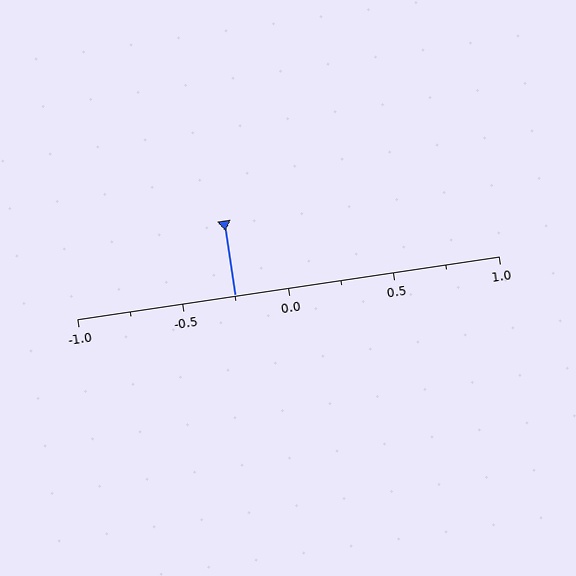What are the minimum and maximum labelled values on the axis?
The axis runs from -1.0 to 1.0.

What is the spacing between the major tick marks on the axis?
The major ticks are spaced 0.5 apart.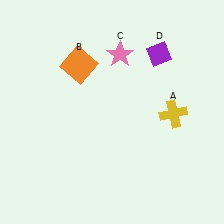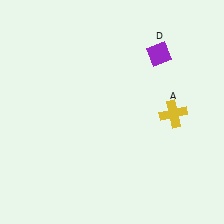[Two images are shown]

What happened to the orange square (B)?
The orange square (B) was removed in Image 2. It was in the top-left area of Image 1.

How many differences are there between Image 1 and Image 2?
There are 2 differences between the two images.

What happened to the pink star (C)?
The pink star (C) was removed in Image 2. It was in the top-right area of Image 1.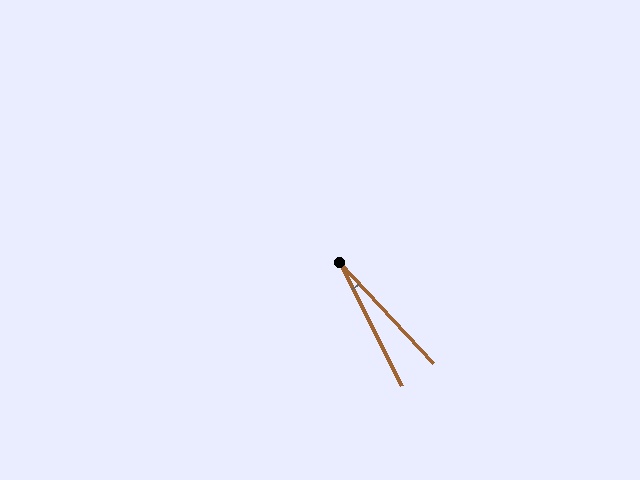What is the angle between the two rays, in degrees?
Approximately 16 degrees.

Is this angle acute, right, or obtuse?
It is acute.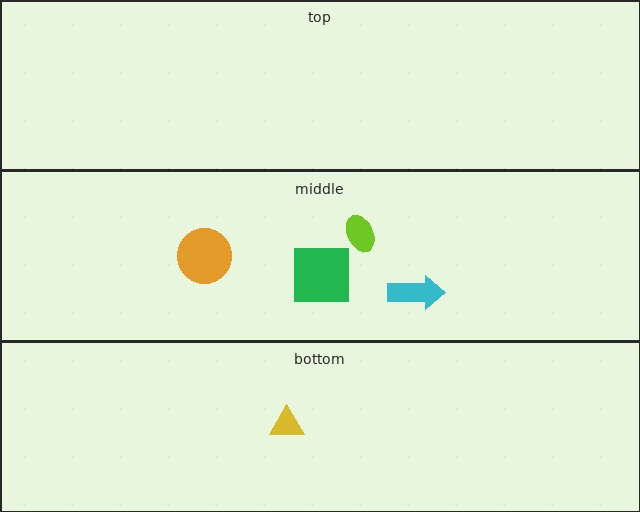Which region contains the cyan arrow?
The middle region.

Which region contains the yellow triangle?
The bottom region.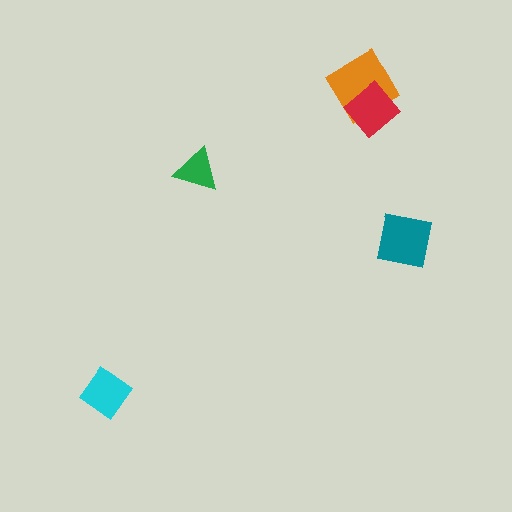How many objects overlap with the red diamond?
1 object overlaps with the red diamond.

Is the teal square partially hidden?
No, no other shape covers it.